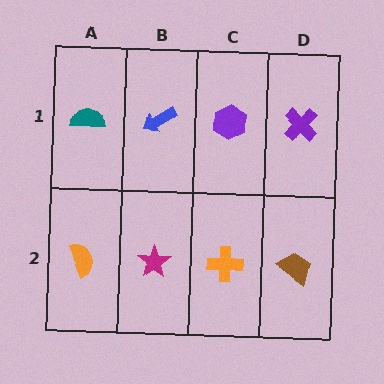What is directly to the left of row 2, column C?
A magenta star.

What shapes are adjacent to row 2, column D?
A purple cross (row 1, column D), an orange cross (row 2, column C).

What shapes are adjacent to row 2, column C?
A purple hexagon (row 1, column C), a magenta star (row 2, column B), a brown trapezoid (row 2, column D).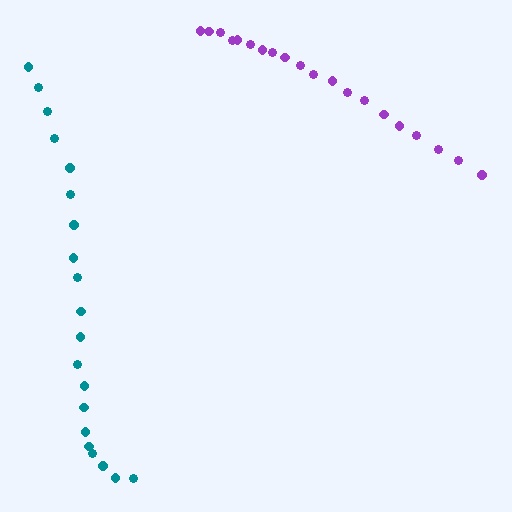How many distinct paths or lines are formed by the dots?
There are 2 distinct paths.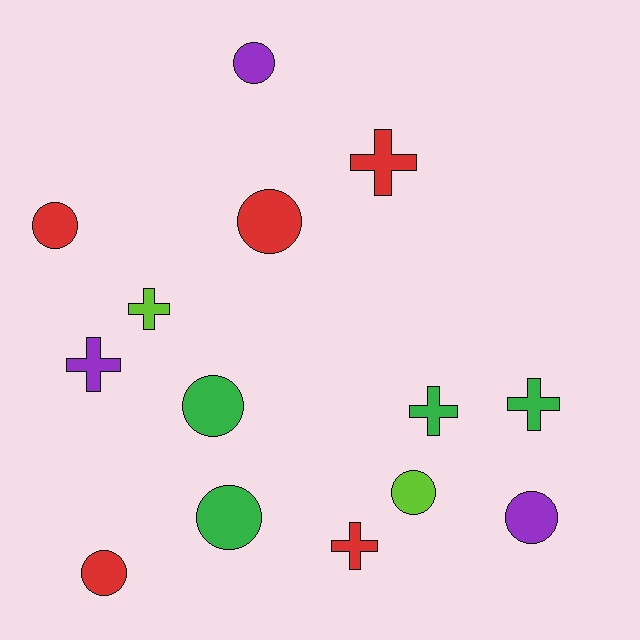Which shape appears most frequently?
Circle, with 8 objects.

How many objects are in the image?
There are 14 objects.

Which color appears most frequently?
Red, with 5 objects.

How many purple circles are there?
There are 2 purple circles.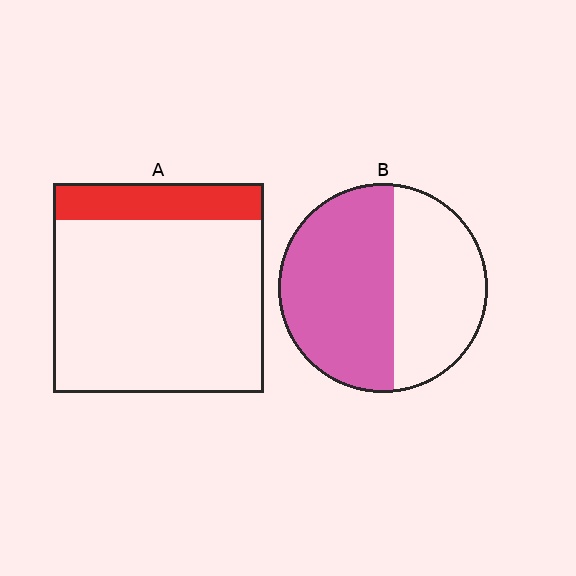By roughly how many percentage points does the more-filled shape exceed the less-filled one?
By roughly 40 percentage points (B over A).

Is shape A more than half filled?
No.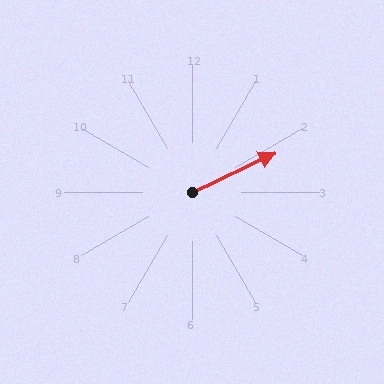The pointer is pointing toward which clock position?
Roughly 2 o'clock.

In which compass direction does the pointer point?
Northeast.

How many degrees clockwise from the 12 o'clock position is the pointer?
Approximately 64 degrees.